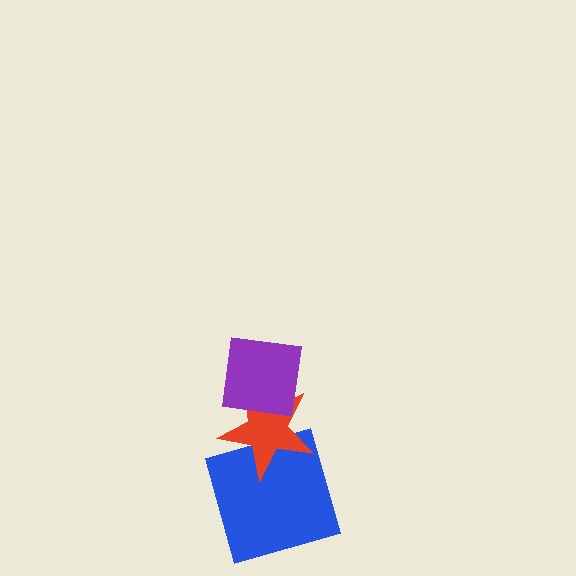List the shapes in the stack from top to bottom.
From top to bottom: the purple square, the red star, the blue square.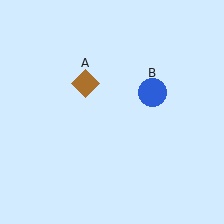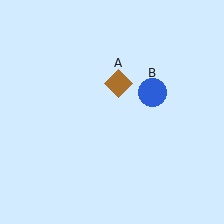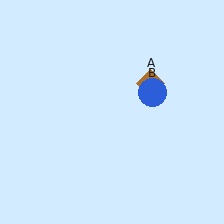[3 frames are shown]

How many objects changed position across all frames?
1 object changed position: brown diamond (object A).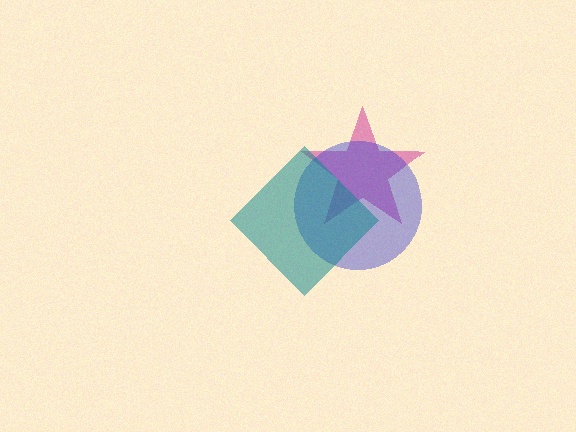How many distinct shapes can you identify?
There are 3 distinct shapes: a magenta star, a blue circle, a teal diamond.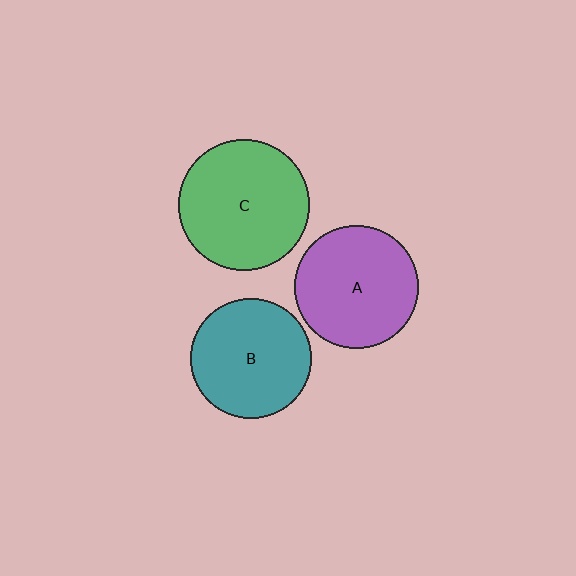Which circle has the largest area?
Circle C (green).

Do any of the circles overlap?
No, none of the circles overlap.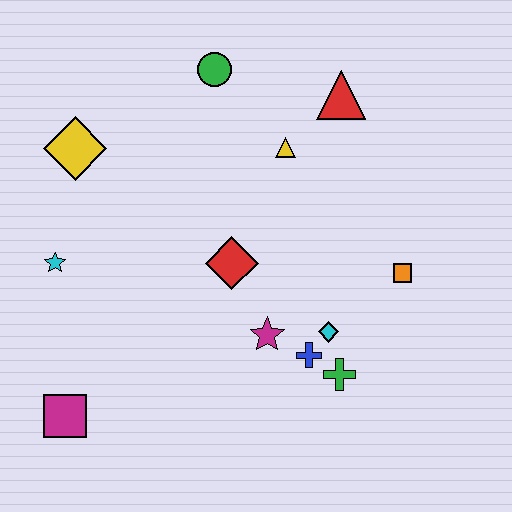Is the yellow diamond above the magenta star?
Yes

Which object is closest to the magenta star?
The blue cross is closest to the magenta star.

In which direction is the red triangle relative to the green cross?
The red triangle is above the green cross.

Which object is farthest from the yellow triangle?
The magenta square is farthest from the yellow triangle.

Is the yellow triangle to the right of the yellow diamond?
Yes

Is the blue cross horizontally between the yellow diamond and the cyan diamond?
Yes